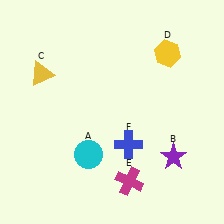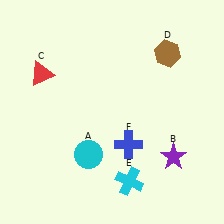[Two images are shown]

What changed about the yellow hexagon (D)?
In Image 1, D is yellow. In Image 2, it changed to brown.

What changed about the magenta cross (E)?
In Image 1, E is magenta. In Image 2, it changed to cyan.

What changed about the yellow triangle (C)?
In Image 1, C is yellow. In Image 2, it changed to red.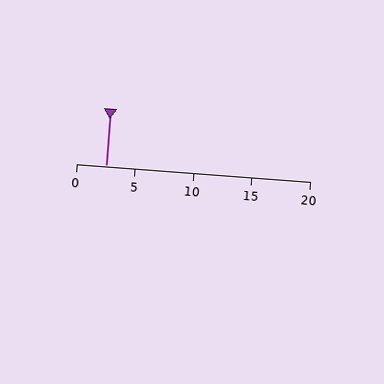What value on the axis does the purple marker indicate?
The marker indicates approximately 2.5.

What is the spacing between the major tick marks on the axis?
The major ticks are spaced 5 apart.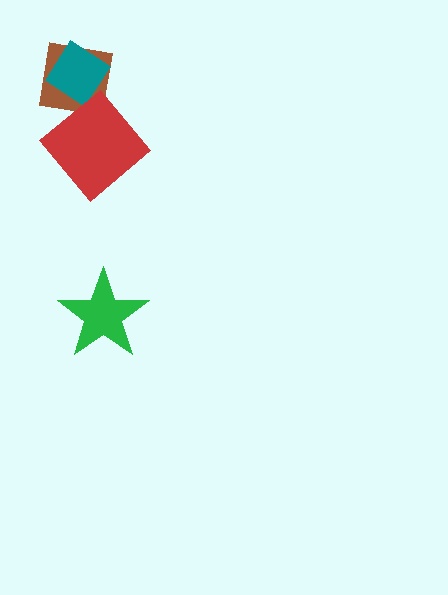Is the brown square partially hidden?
Yes, it is partially covered by another shape.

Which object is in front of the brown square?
The teal diamond is in front of the brown square.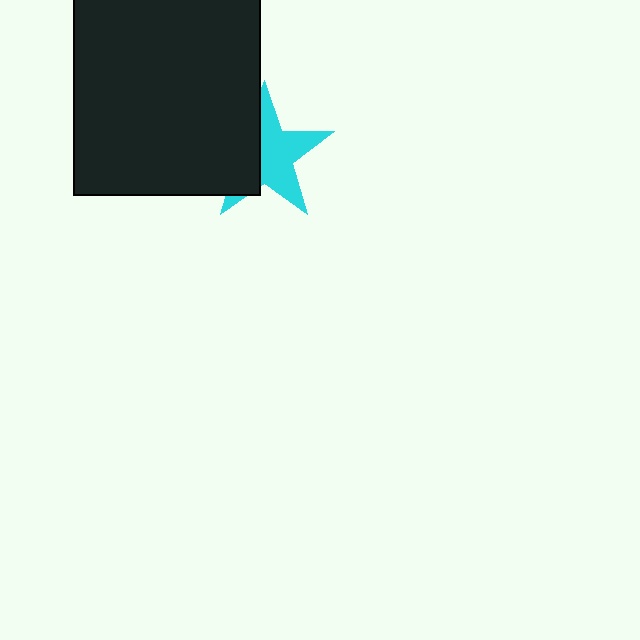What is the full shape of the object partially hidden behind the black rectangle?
The partially hidden object is a cyan star.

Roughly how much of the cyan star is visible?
About half of it is visible (roughly 57%).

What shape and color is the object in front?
The object in front is a black rectangle.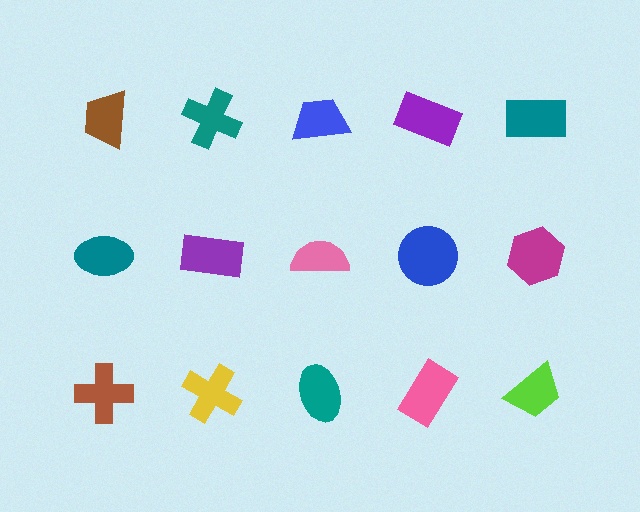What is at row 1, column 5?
A teal rectangle.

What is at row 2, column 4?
A blue circle.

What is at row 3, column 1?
A brown cross.